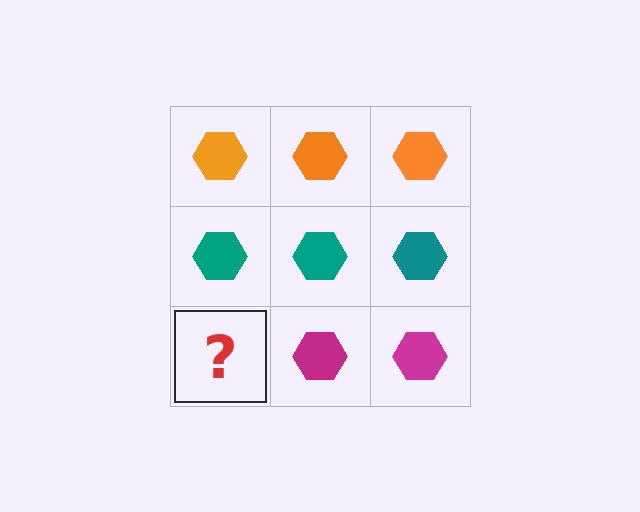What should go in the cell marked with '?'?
The missing cell should contain a magenta hexagon.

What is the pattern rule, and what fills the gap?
The rule is that each row has a consistent color. The gap should be filled with a magenta hexagon.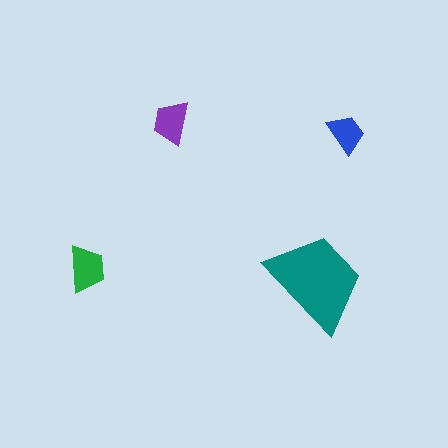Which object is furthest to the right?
The blue trapezoid is rightmost.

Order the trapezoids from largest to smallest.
the teal one, the green one, the purple one, the blue one.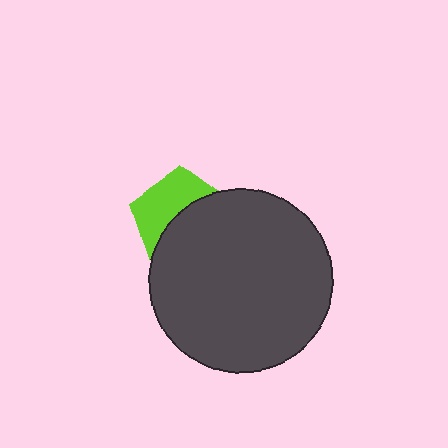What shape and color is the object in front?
The object in front is a dark gray circle.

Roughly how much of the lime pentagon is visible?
About half of it is visible (roughly 46%).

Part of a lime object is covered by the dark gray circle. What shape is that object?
It is a pentagon.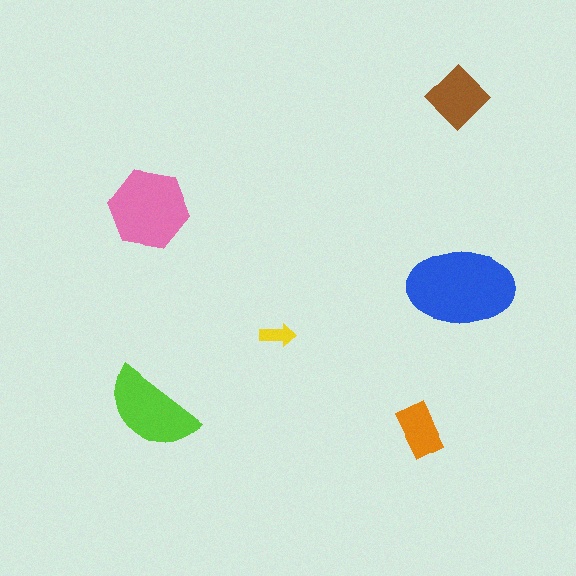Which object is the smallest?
The yellow arrow.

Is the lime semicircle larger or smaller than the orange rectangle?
Larger.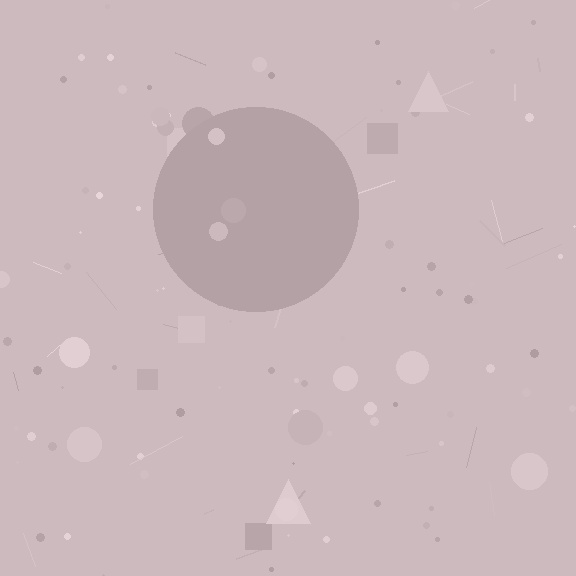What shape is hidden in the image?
A circle is hidden in the image.